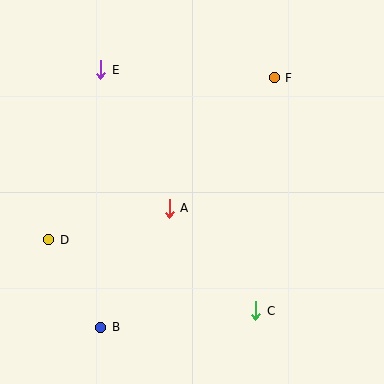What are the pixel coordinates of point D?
Point D is at (49, 240).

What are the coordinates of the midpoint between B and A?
The midpoint between B and A is at (135, 268).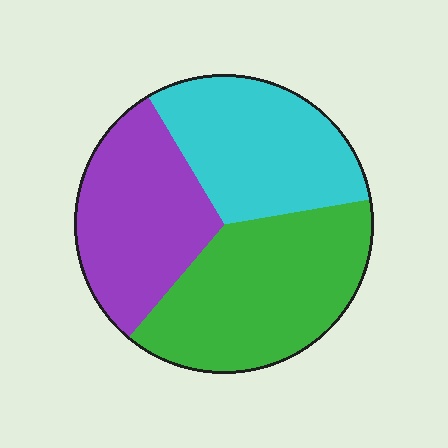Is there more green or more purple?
Green.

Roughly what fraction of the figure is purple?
Purple takes up between a sixth and a third of the figure.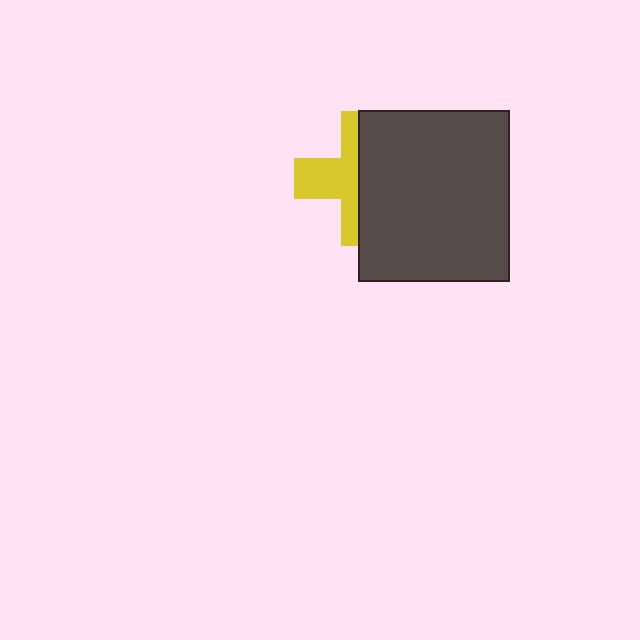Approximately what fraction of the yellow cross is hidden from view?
Roughly 57% of the yellow cross is hidden behind the dark gray rectangle.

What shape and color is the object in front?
The object in front is a dark gray rectangle.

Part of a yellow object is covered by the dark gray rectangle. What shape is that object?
It is a cross.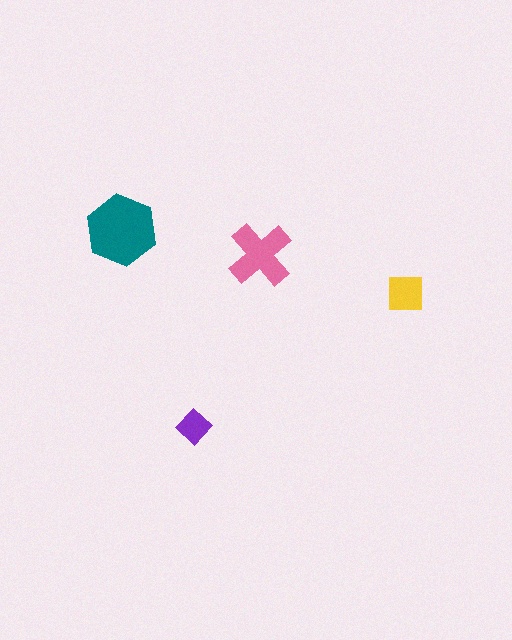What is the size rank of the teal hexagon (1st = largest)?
1st.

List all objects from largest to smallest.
The teal hexagon, the pink cross, the yellow square, the purple diamond.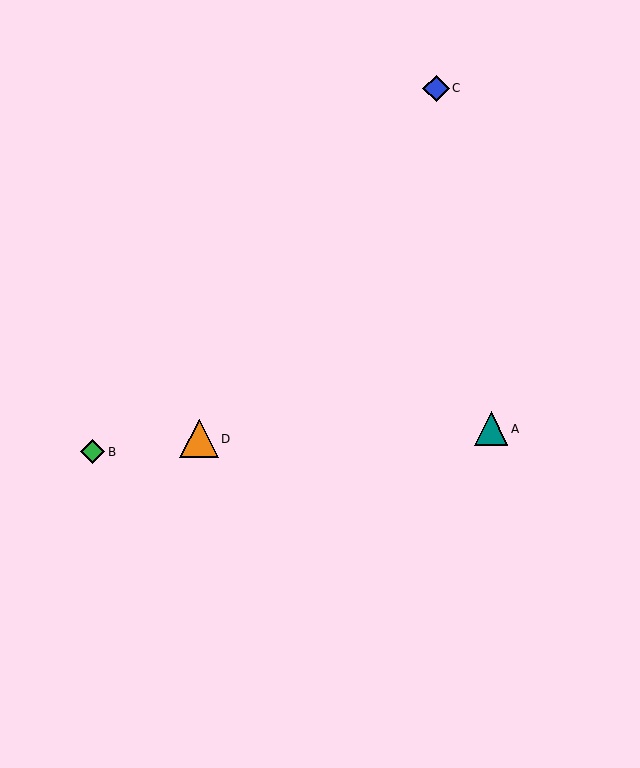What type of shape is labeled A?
Shape A is a teal triangle.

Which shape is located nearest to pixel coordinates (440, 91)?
The blue diamond (labeled C) at (436, 88) is nearest to that location.